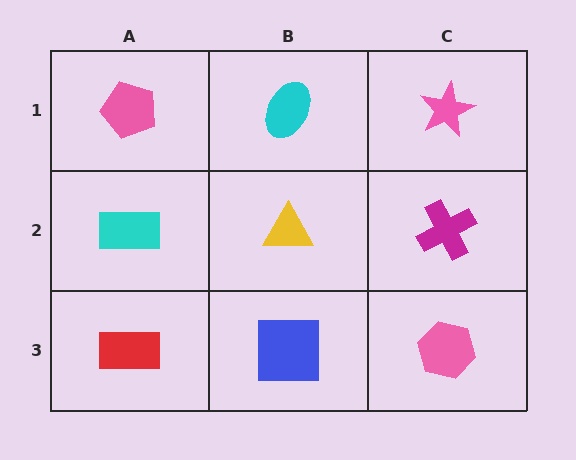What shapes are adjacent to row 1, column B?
A yellow triangle (row 2, column B), a pink pentagon (row 1, column A), a pink star (row 1, column C).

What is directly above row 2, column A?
A pink pentagon.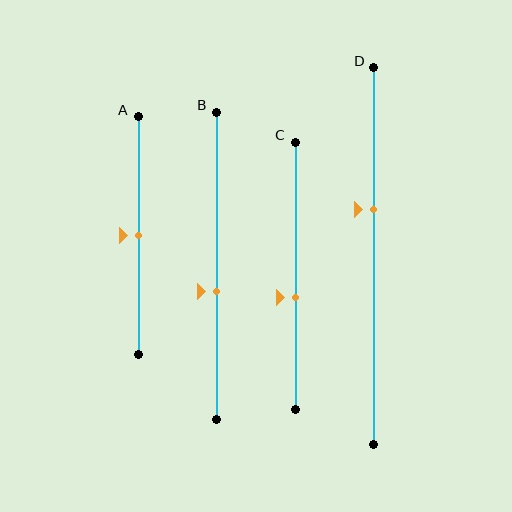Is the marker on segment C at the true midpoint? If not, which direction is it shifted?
No, the marker on segment C is shifted downward by about 8% of the segment length.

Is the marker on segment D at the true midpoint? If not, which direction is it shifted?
No, the marker on segment D is shifted upward by about 12% of the segment length.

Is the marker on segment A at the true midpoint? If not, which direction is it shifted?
Yes, the marker on segment A is at the true midpoint.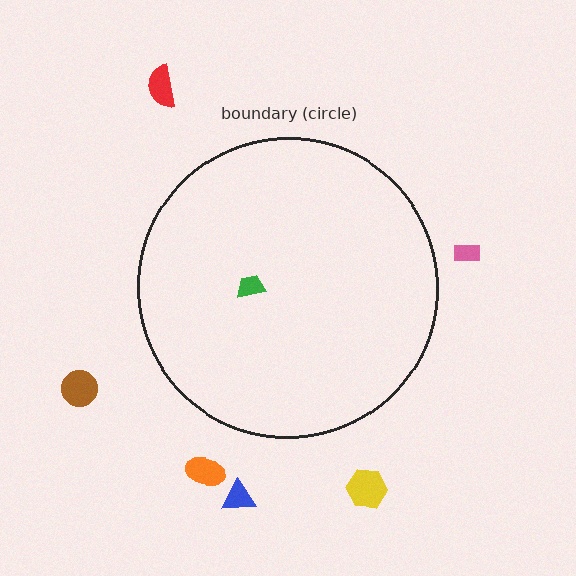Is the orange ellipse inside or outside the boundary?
Outside.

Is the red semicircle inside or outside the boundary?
Outside.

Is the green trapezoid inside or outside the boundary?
Inside.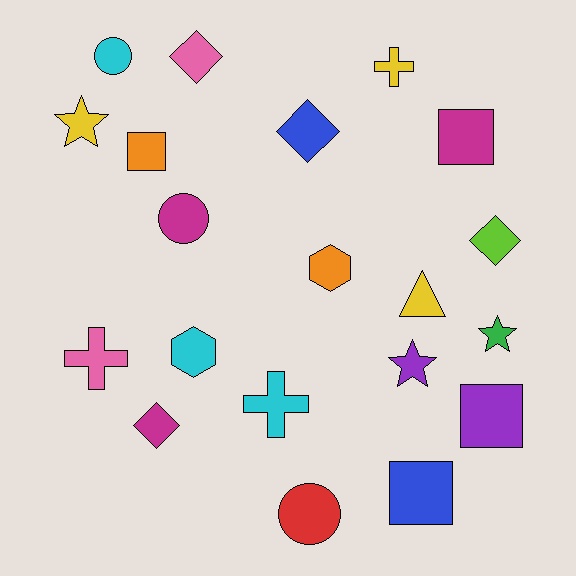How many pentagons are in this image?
There are no pentagons.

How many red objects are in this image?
There is 1 red object.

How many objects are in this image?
There are 20 objects.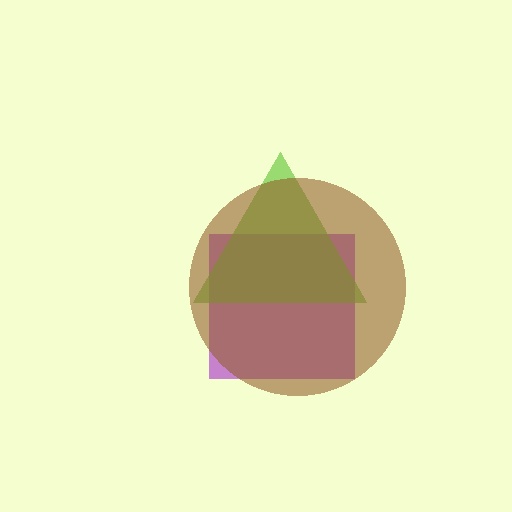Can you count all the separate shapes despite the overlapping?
Yes, there are 3 separate shapes.